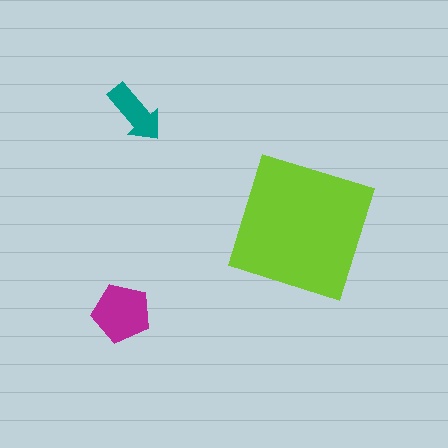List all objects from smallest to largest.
The teal arrow, the magenta pentagon, the lime square.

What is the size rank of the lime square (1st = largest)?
1st.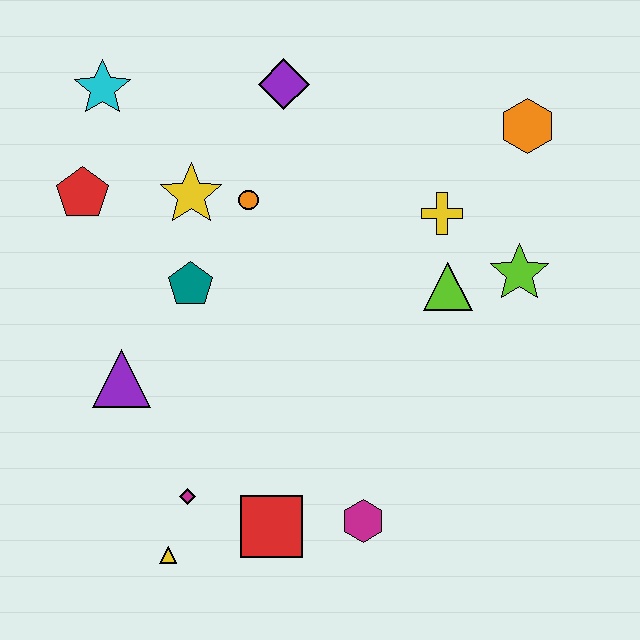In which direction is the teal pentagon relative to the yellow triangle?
The teal pentagon is above the yellow triangle.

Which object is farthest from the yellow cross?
The yellow triangle is farthest from the yellow cross.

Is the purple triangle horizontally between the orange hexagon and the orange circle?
No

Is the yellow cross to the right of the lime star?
No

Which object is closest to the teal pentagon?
The yellow star is closest to the teal pentagon.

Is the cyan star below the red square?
No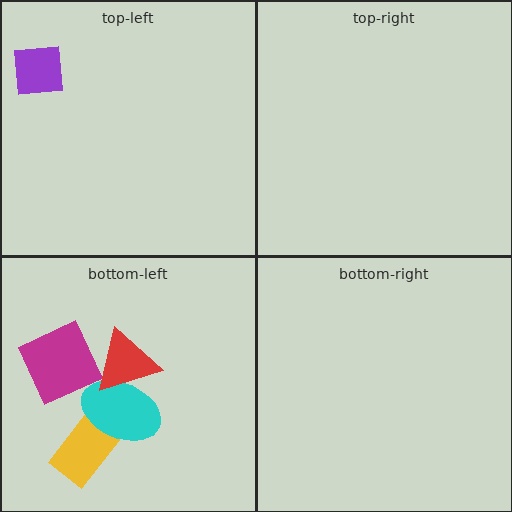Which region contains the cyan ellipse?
The bottom-left region.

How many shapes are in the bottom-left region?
4.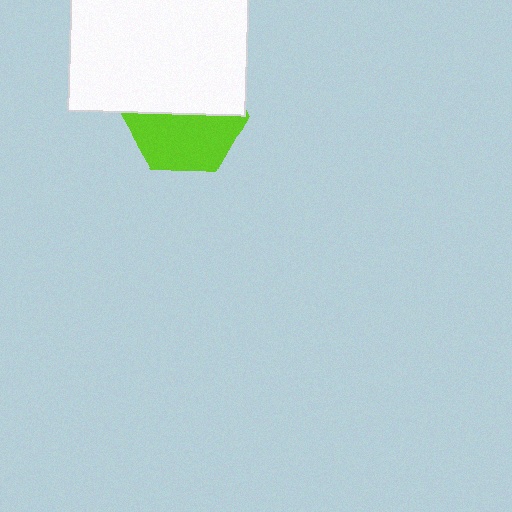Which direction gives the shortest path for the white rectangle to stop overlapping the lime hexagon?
Moving up gives the shortest separation.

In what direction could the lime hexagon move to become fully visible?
The lime hexagon could move down. That would shift it out from behind the white rectangle entirely.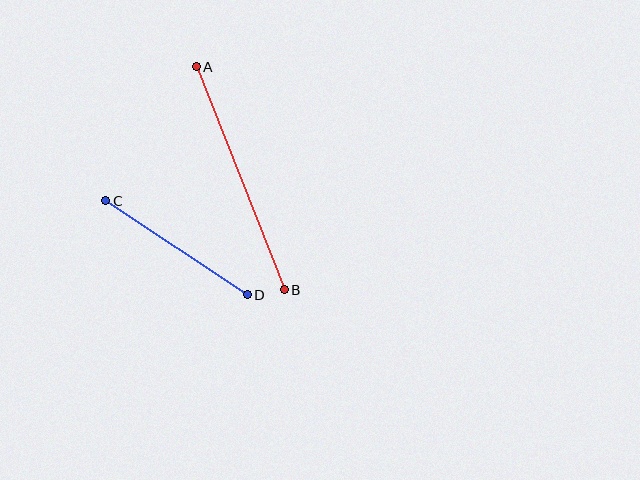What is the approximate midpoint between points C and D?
The midpoint is at approximately (177, 248) pixels.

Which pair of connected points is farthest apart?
Points A and B are farthest apart.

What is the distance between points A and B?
The distance is approximately 240 pixels.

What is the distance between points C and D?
The distance is approximately 170 pixels.